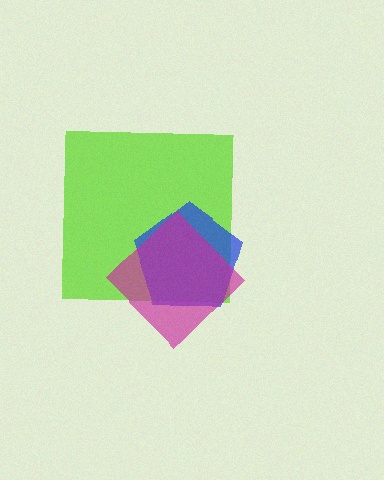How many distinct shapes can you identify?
There are 3 distinct shapes: a lime square, a blue pentagon, a magenta diamond.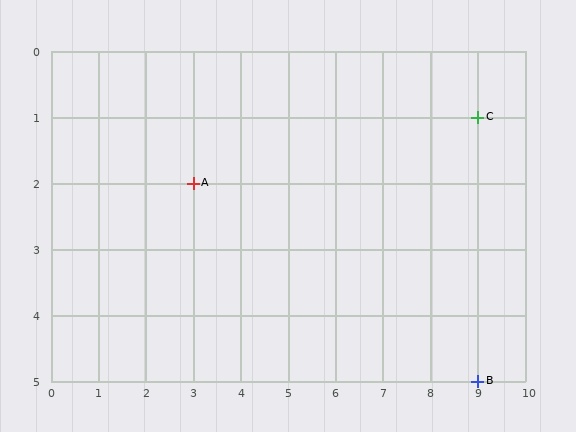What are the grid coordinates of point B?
Point B is at grid coordinates (9, 5).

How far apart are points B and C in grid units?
Points B and C are 4 rows apart.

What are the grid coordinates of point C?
Point C is at grid coordinates (9, 1).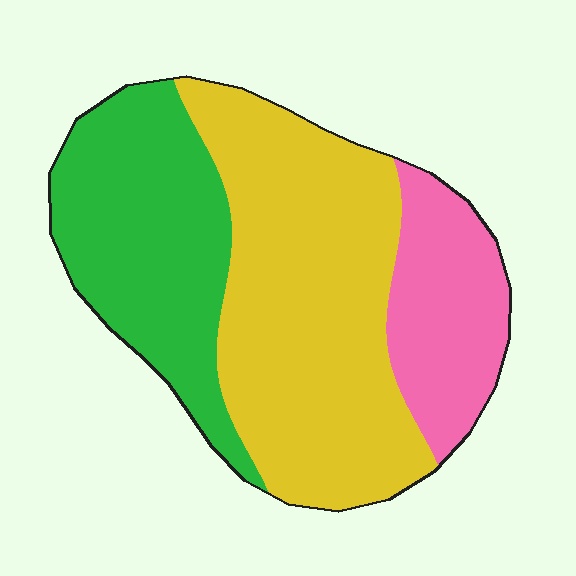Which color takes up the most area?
Yellow, at roughly 50%.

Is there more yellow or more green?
Yellow.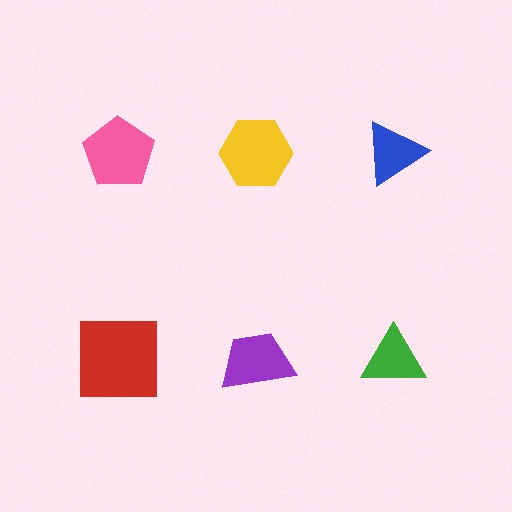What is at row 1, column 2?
A yellow hexagon.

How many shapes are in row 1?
3 shapes.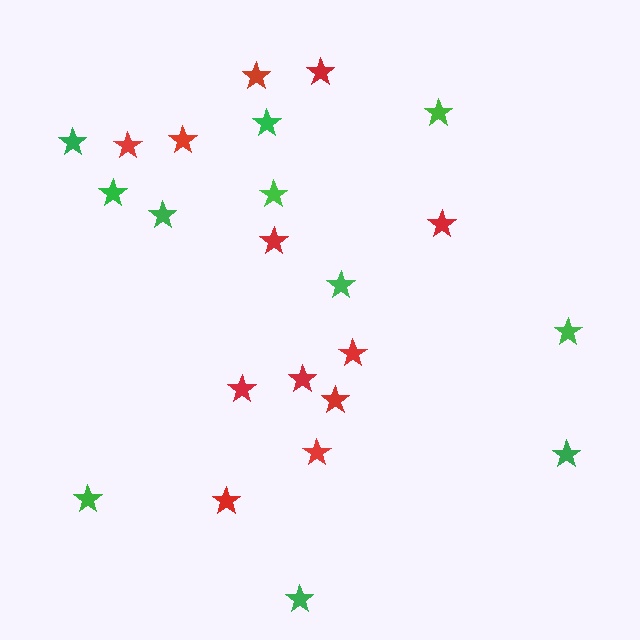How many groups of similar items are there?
There are 2 groups: one group of red stars (12) and one group of green stars (11).